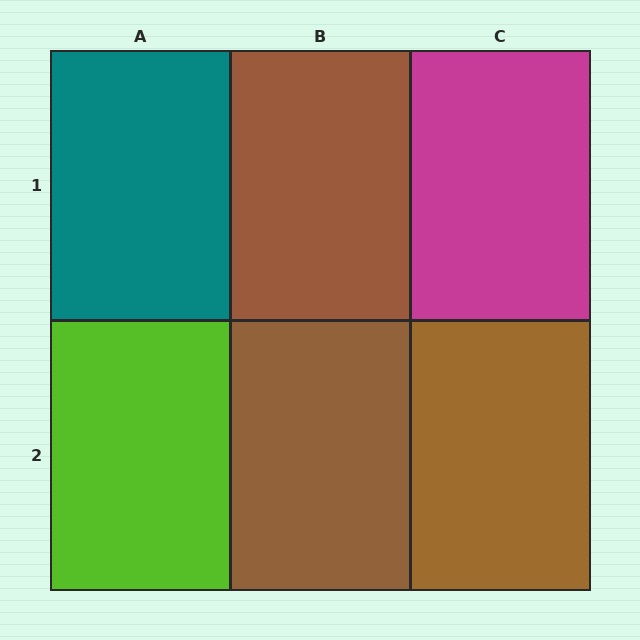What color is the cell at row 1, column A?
Teal.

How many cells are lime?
1 cell is lime.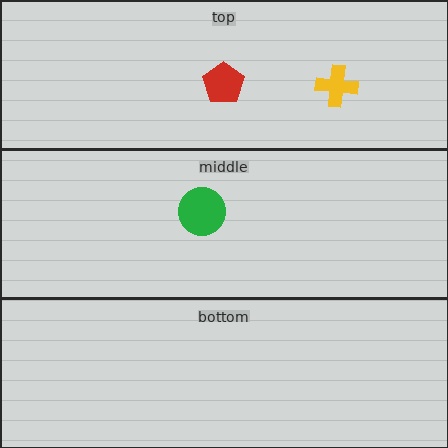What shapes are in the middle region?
The green circle.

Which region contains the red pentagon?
The top region.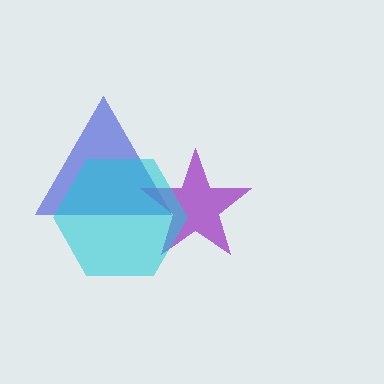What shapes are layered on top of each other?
The layered shapes are: a blue triangle, a purple star, a cyan hexagon.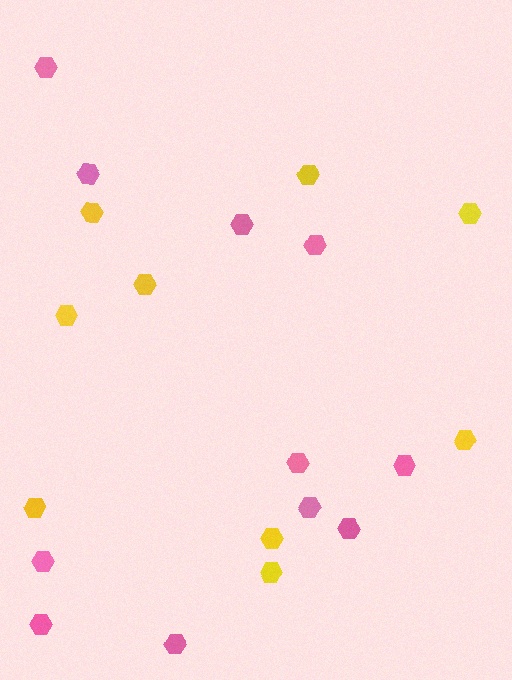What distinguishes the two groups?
There are 2 groups: one group of pink hexagons (11) and one group of yellow hexagons (9).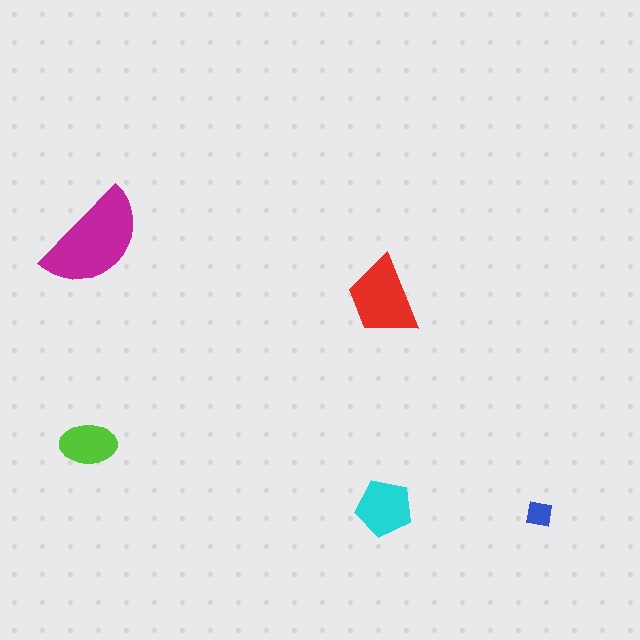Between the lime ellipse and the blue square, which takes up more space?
The lime ellipse.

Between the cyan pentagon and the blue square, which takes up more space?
The cyan pentagon.